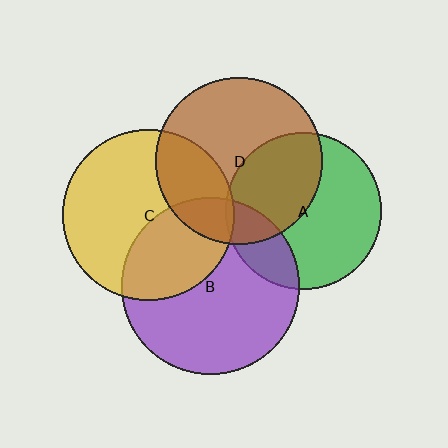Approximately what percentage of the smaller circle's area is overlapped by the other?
Approximately 15%.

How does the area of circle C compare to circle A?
Approximately 1.2 times.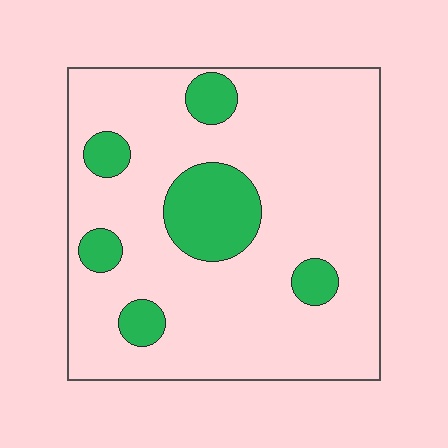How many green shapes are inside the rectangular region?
6.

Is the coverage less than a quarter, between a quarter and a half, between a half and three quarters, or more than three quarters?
Less than a quarter.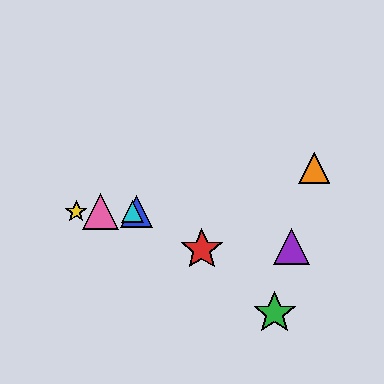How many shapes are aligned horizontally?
4 shapes (the blue triangle, the yellow star, the cyan triangle, the pink triangle) are aligned horizontally.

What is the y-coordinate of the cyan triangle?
The cyan triangle is at y≈212.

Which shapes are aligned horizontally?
The blue triangle, the yellow star, the cyan triangle, the pink triangle are aligned horizontally.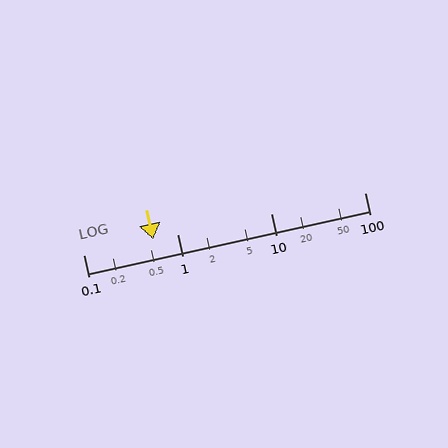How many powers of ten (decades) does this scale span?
The scale spans 3 decades, from 0.1 to 100.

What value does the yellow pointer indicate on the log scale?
The pointer indicates approximately 0.56.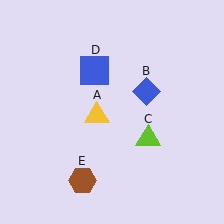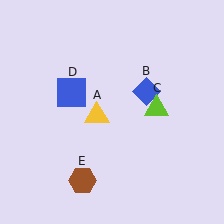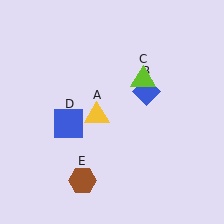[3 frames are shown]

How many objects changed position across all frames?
2 objects changed position: lime triangle (object C), blue square (object D).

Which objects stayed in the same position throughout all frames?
Yellow triangle (object A) and blue diamond (object B) and brown hexagon (object E) remained stationary.